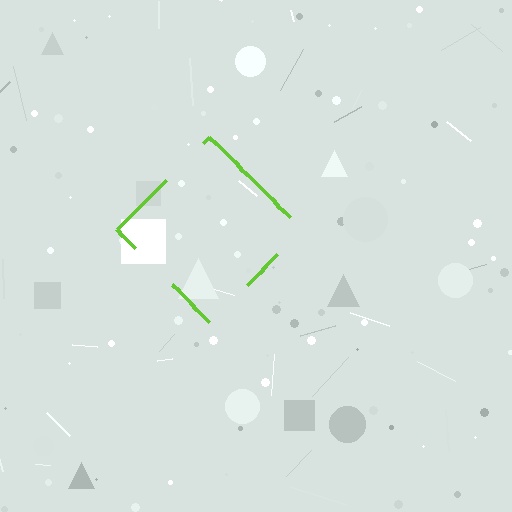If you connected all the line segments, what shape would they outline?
They would outline a diamond.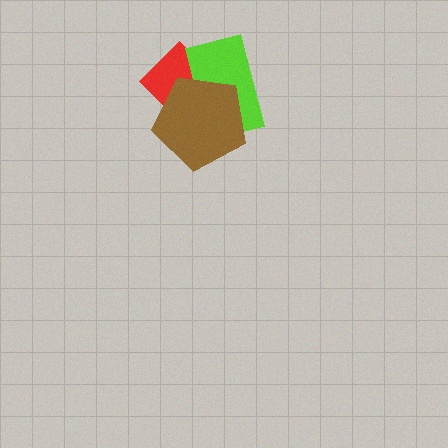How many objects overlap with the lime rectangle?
2 objects overlap with the lime rectangle.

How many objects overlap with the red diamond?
2 objects overlap with the red diamond.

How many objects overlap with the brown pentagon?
2 objects overlap with the brown pentagon.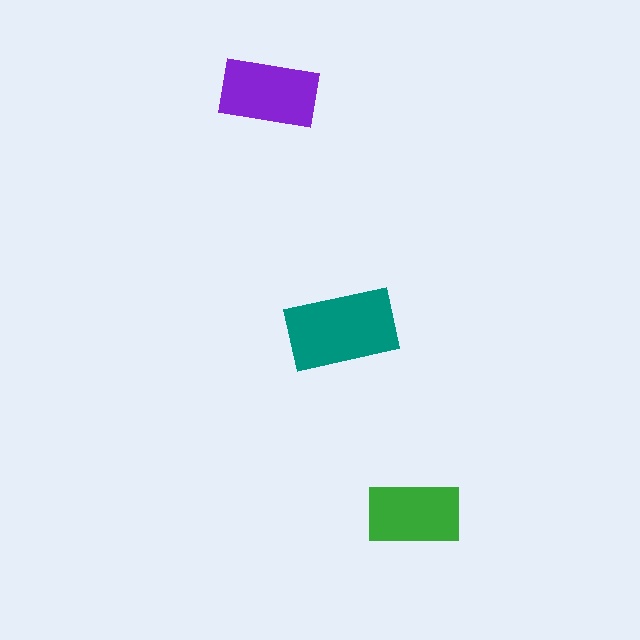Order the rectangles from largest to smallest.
the teal one, the purple one, the green one.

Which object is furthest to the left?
The purple rectangle is leftmost.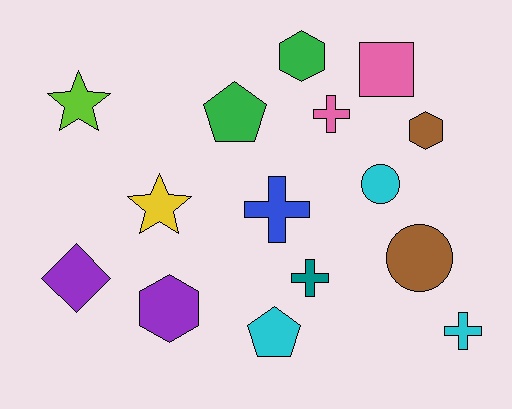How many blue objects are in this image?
There is 1 blue object.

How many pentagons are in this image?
There are 2 pentagons.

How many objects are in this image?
There are 15 objects.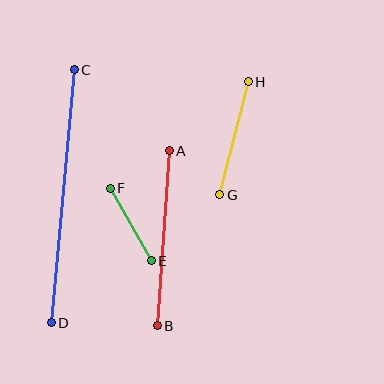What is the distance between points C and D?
The distance is approximately 254 pixels.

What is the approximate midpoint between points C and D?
The midpoint is at approximately (63, 196) pixels.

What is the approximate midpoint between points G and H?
The midpoint is at approximately (234, 138) pixels.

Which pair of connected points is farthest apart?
Points C and D are farthest apart.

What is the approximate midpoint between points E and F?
The midpoint is at approximately (131, 225) pixels.